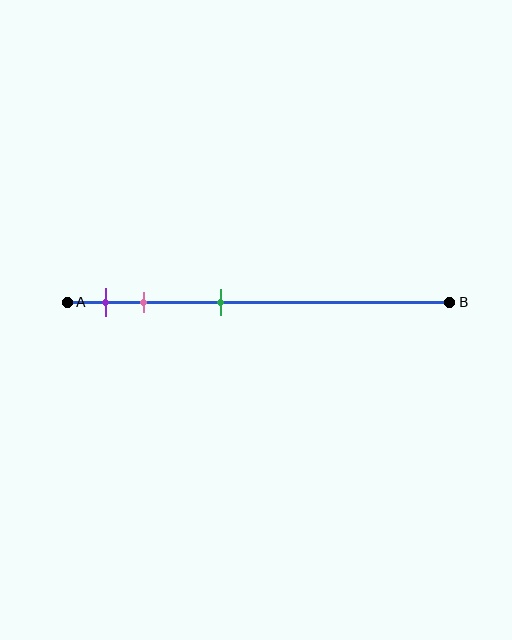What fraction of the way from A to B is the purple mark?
The purple mark is approximately 10% (0.1) of the way from A to B.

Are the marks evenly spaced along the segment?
No, the marks are not evenly spaced.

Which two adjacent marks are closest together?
The purple and pink marks are the closest adjacent pair.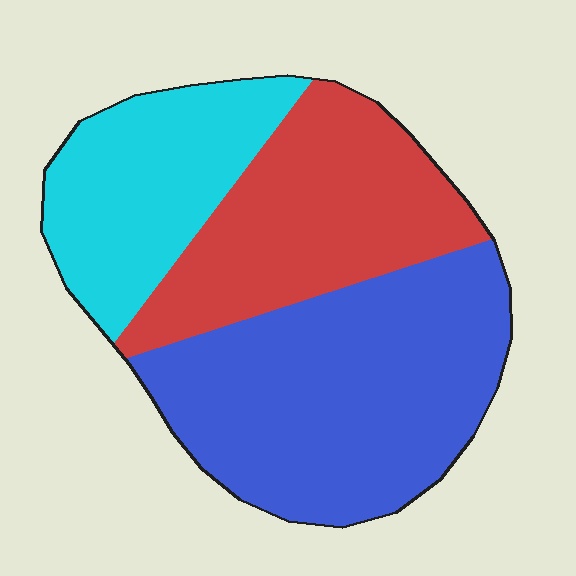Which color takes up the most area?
Blue, at roughly 45%.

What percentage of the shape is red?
Red covers 31% of the shape.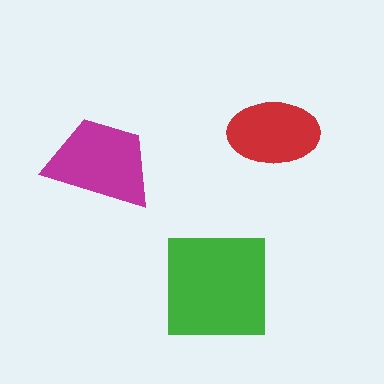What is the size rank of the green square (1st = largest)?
1st.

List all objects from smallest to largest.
The red ellipse, the magenta trapezoid, the green square.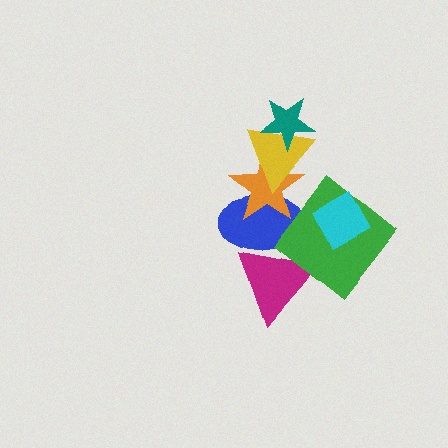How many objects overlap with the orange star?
2 objects overlap with the orange star.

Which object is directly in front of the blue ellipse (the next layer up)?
The orange star is directly in front of the blue ellipse.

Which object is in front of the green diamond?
The cyan diamond is in front of the green diamond.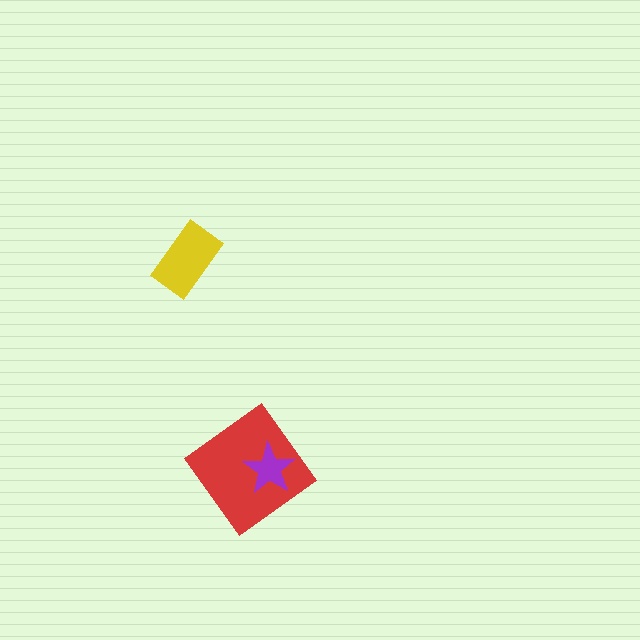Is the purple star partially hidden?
No, no other shape covers it.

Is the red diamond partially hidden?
Yes, it is partially covered by another shape.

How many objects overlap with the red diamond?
1 object overlaps with the red diamond.